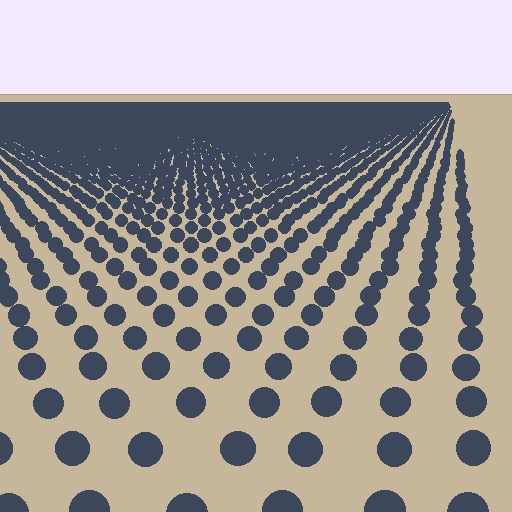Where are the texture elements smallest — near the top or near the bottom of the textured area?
Near the top.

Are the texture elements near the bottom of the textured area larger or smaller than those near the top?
Larger. Near the bottom, elements are closer to the viewer and appear at a bigger on-screen size.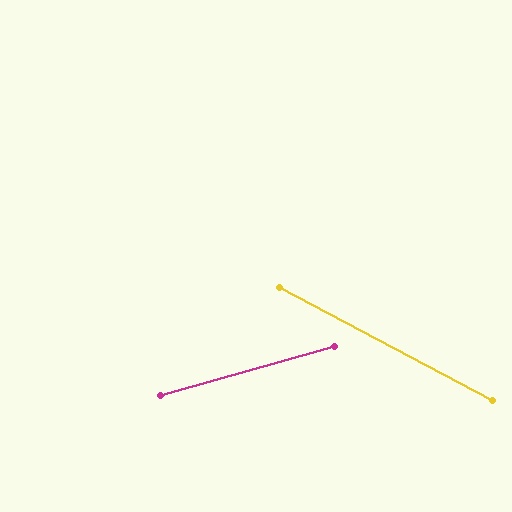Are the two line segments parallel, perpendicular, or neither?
Neither parallel nor perpendicular — they differ by about 44°.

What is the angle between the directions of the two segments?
Approximately 44 degrees.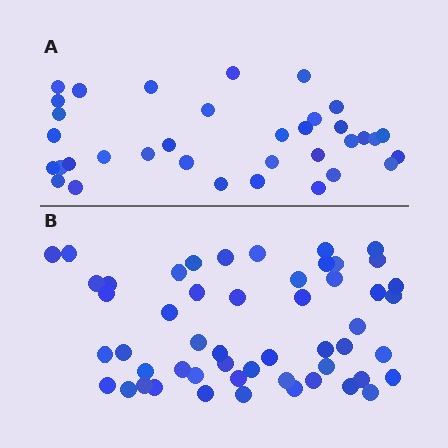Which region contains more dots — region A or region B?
Region B (the bottom region) has more dots.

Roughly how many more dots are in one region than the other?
Region B has approximately 15 more dots than region A.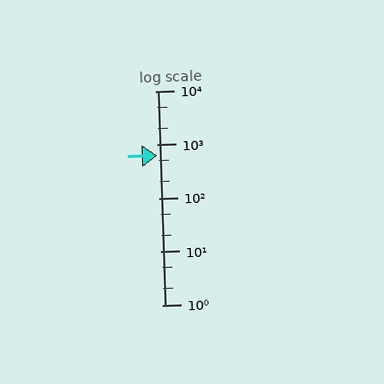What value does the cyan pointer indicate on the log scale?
The pointer indicates approximately 630.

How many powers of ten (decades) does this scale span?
The scale spans 4 decades, from 1 to 10000.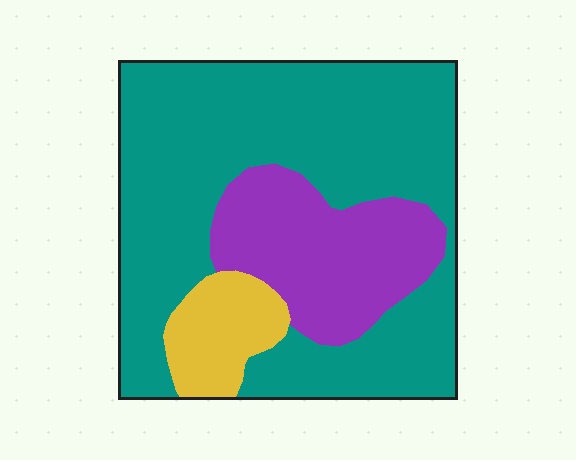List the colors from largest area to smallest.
From largest to smallest: teal, purple, yellow.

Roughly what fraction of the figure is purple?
Purple takes up about one quarter (1/4) of the figure.